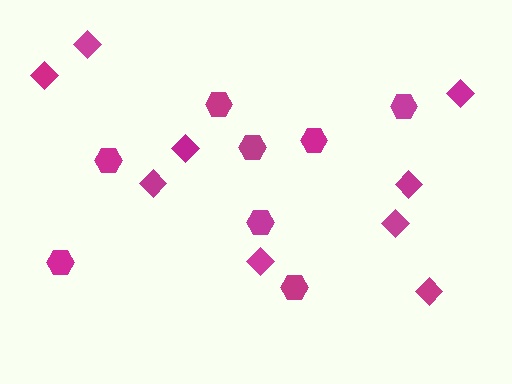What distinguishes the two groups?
There are 2 groups: one group of diamonds (9) and one group of hexagons (8).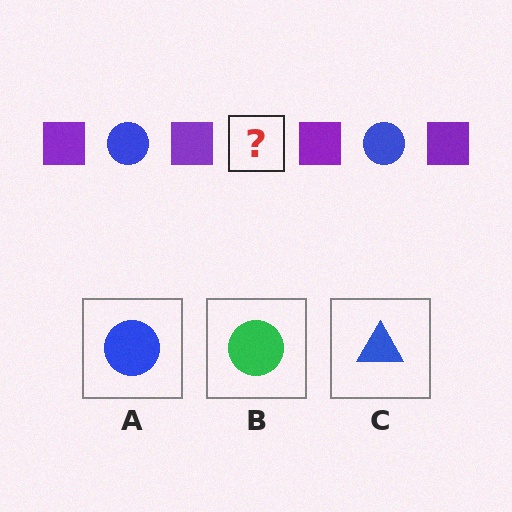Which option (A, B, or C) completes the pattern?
A.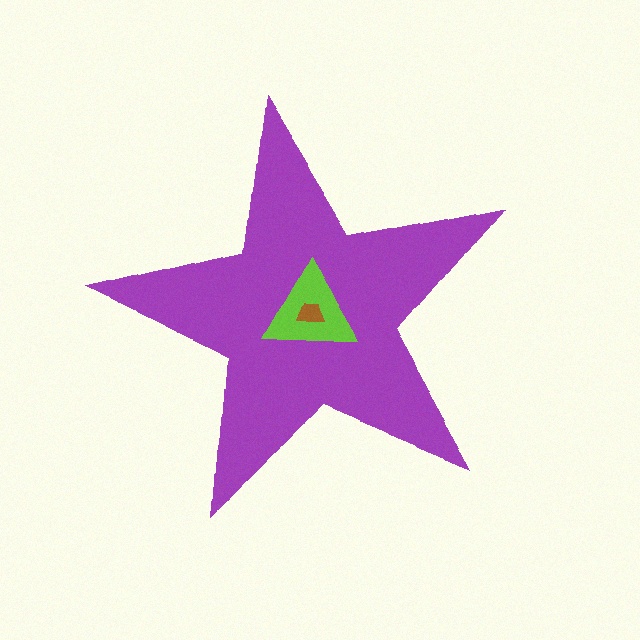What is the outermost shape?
The purple star.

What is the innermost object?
The brown trapezoid.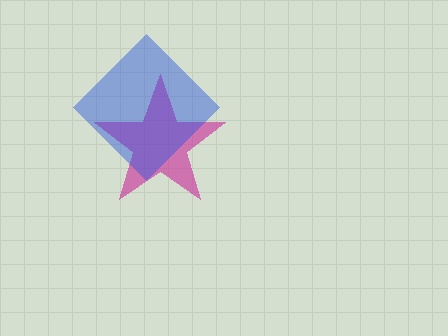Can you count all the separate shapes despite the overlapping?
Yes, there are 2 separate shapes.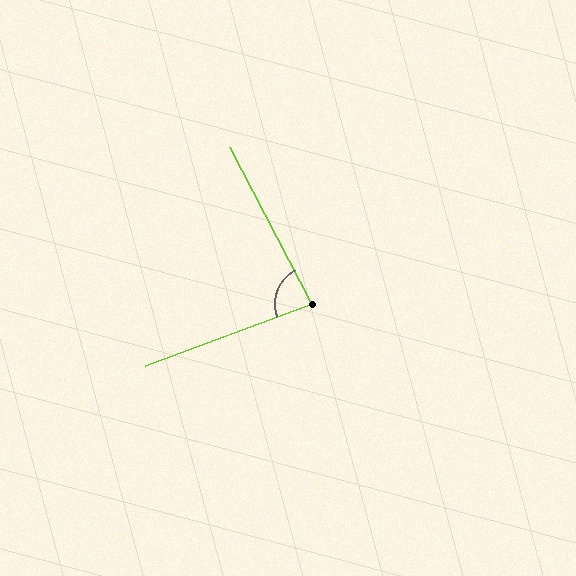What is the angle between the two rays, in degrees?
Approximately 83 degrees.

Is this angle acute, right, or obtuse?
It is acute.